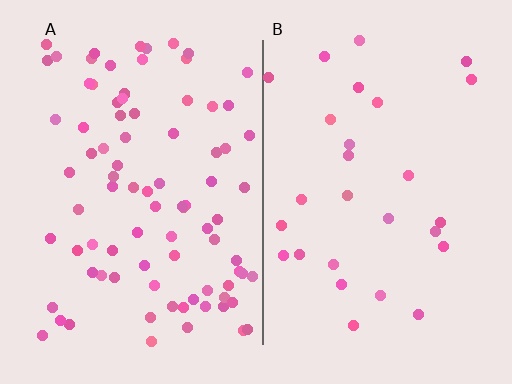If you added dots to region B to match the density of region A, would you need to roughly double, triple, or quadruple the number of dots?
Approximately triple.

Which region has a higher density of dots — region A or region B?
A (the left).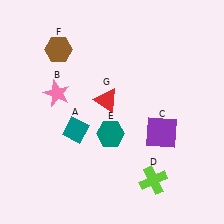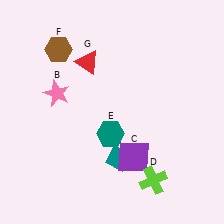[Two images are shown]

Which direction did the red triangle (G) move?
The red triangle (G) moved up.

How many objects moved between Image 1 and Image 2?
3 objects moved between the two images.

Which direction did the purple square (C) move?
The purple square (C) moved left.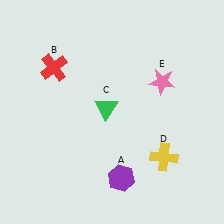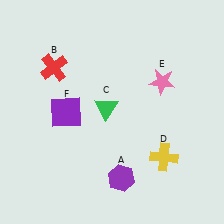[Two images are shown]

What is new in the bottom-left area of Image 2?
A purple square (F) was added in the bottom-left area of Image 2.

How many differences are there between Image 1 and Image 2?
There is 1 difference between the two images.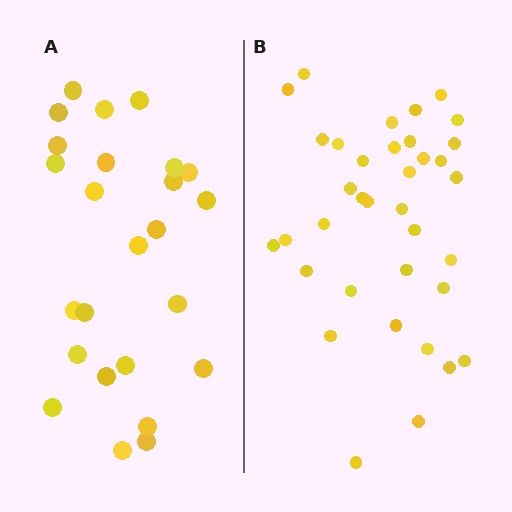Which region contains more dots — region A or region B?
Region B (the right region) has more dots.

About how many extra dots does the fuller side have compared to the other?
Region B has roughly 12 or so more dots than region A.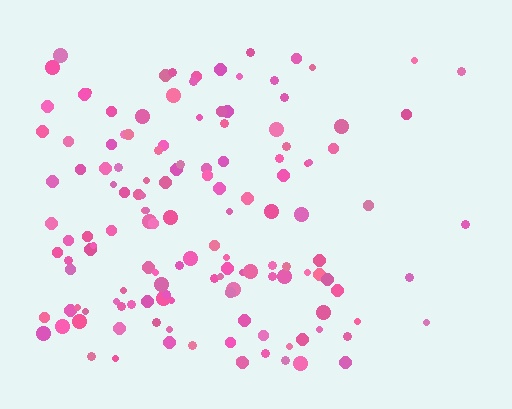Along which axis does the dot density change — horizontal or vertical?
Horizontal.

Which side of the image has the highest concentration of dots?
The left.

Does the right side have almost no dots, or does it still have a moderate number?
Still a moderate number, just noticeably fewer than the left.